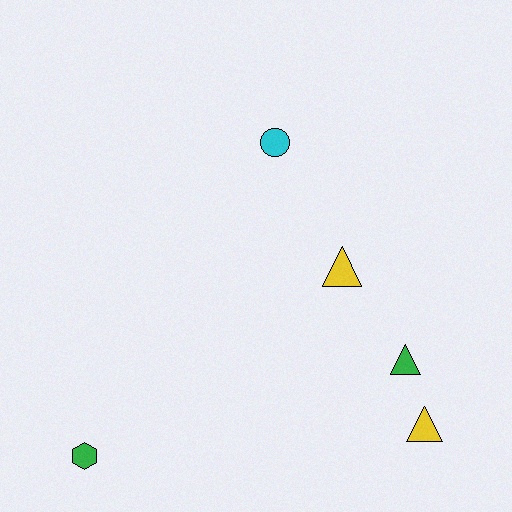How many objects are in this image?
There are 5 objects.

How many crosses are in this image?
There are no crosses.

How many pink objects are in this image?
There are no pink objects.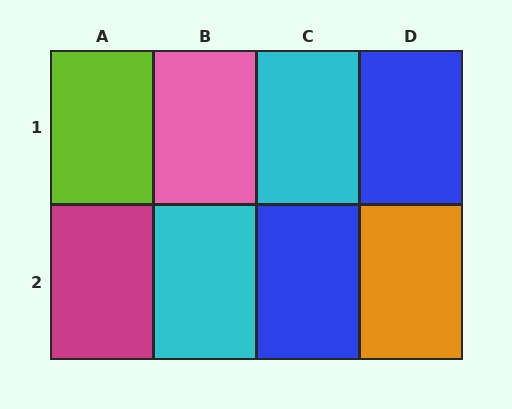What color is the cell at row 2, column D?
Orange.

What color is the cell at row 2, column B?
Cyan.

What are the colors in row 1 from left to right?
Lime, pink, cyan, blue.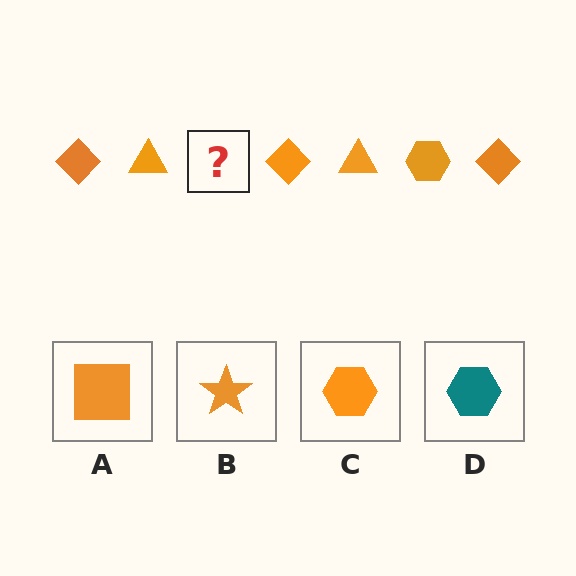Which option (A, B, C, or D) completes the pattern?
C.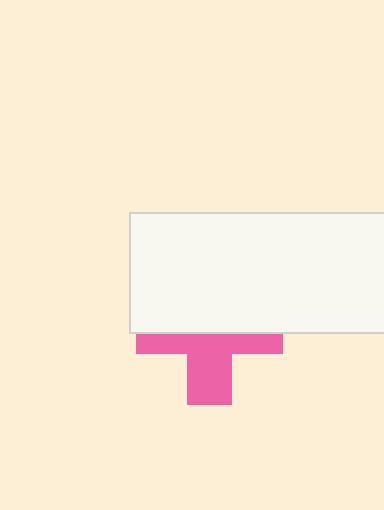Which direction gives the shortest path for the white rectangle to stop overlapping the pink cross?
Moving up gives the shortest separation.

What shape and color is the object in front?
The object in front is a white rectangle.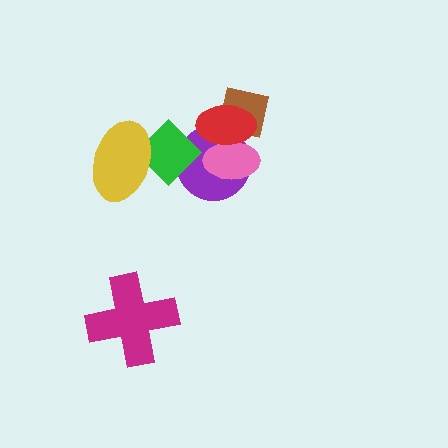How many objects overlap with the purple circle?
4 objects overlap with the purple circle.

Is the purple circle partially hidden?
Yes, it is partially covered by another shape.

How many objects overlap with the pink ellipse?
3 objects overlap with the pink ellipse.